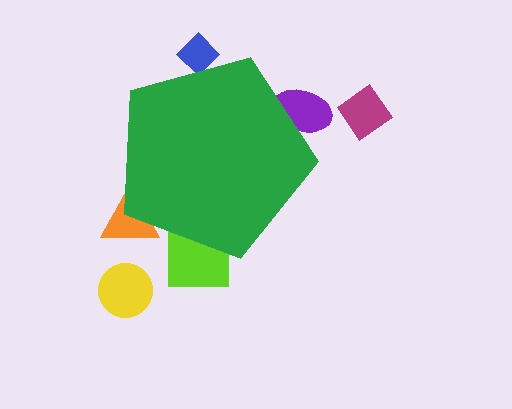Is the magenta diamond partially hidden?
No, the magenta diamond is fully visible.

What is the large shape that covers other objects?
A green pentagon.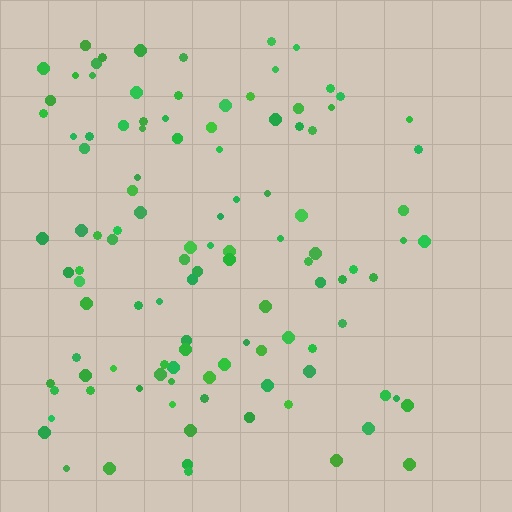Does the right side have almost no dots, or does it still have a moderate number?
Still a moderate number, just noticeably fewer than the left.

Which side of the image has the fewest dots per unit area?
The right.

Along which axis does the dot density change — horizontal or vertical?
Horizontal.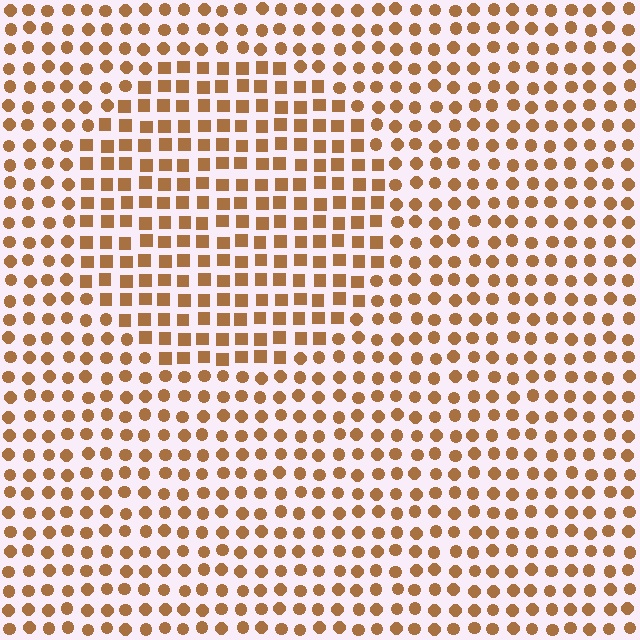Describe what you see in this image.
The image is filled with small brown elements arranged in a uniform grid. A circle-shaped region contains squares, while the surrounding area contains circles. The boundary is defined purely by the change in element shape.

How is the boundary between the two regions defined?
The boundary is defined by a change in element shape: squares inside vs. circles outside. All elements share the same color and spacing.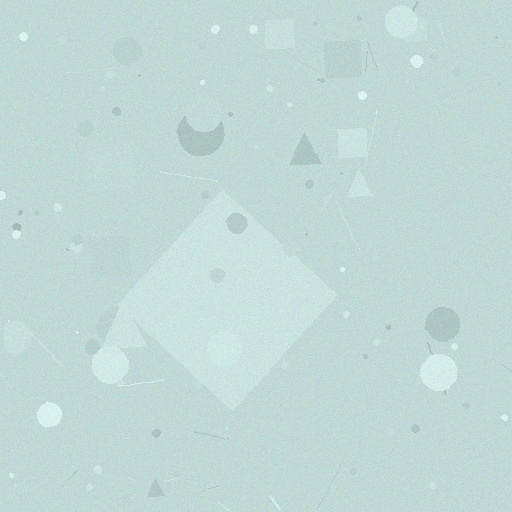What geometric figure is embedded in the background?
A diamond is embedded in the background.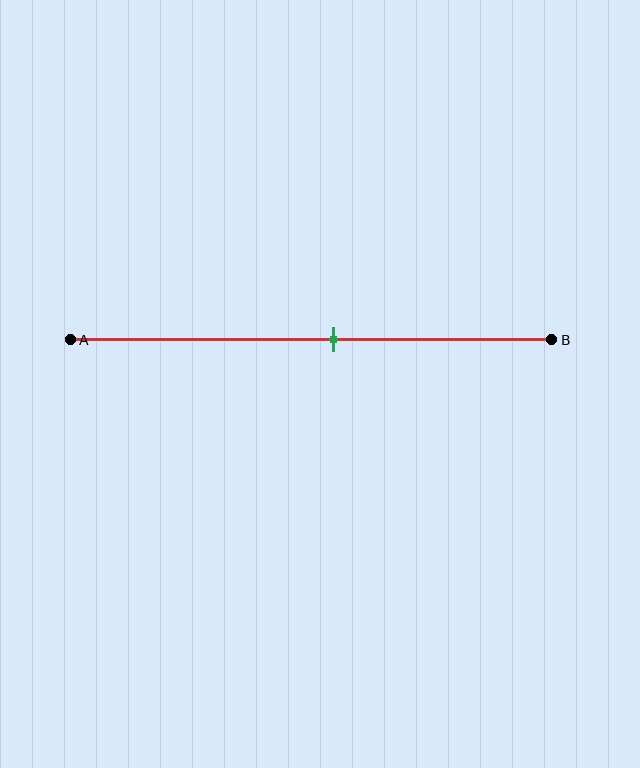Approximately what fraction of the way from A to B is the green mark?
The green mark is approximately 55% of the way from A to B.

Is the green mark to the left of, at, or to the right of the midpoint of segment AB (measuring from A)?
The green mark is to the right of the midpoint of segment AB.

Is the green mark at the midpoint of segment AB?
No, the mark is at about 55% from A, not at the 50% midpoint.